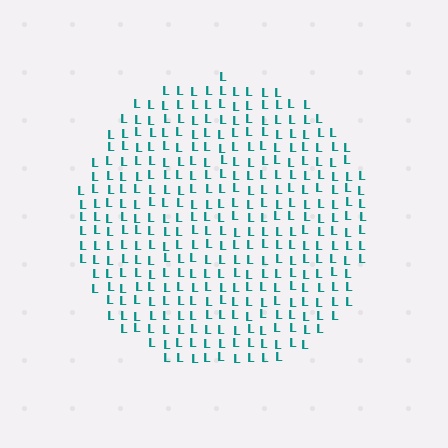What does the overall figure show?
The overall figure shows a circle.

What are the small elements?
The small elements are letter L's.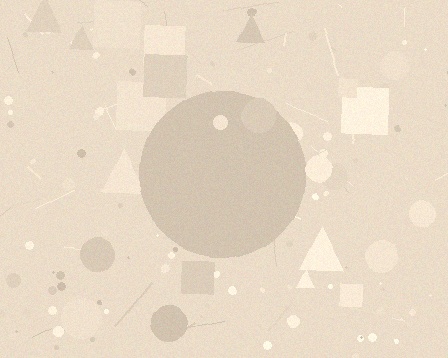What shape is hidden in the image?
A circle is hidden in the image.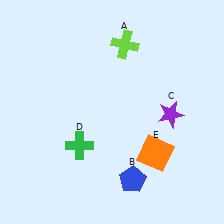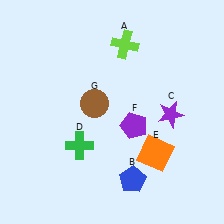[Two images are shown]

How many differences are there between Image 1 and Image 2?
There are 2 differences between the two images.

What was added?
A purple pentagon (F), a brown circle (G) were added in Image 2.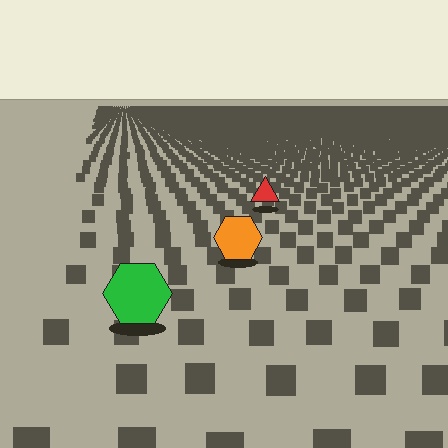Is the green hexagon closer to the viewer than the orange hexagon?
Yes. The green hexagon is closer — you can tell from the texture gradient: the ground texture is coarser near it.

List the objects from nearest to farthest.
From nearest to farthest: the green hexagon, the orange hexagon, the red triangle.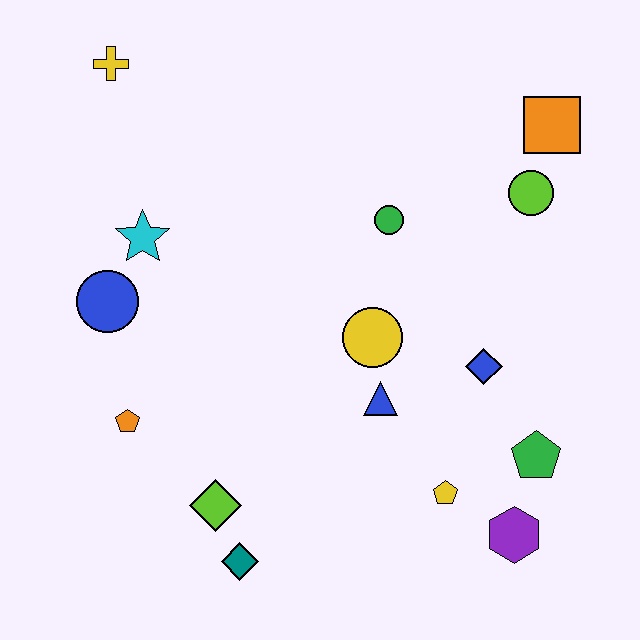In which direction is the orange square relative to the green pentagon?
The orange square is above the green pentagon.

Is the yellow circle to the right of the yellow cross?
Yes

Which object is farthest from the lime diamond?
The orange square is farthest from the lime diamond.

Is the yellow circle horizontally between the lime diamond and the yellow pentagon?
Yes